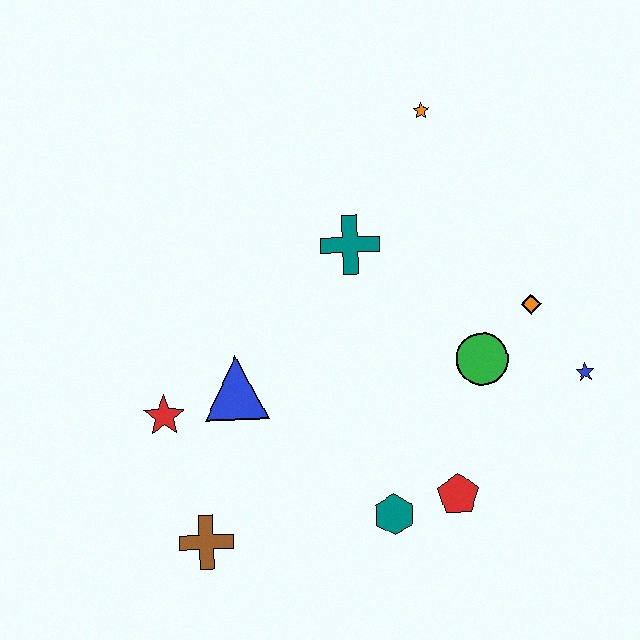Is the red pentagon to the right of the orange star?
Yes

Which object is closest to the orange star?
The teal cross is closest to the orange star.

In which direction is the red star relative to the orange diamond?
The red star is to the left of the orange diamond.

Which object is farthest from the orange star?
The brown cross is farthest from the orange star.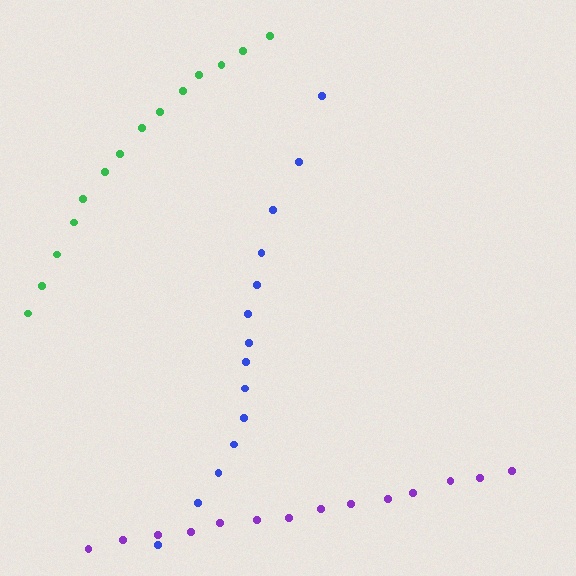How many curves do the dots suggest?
There are 3 distinct paths.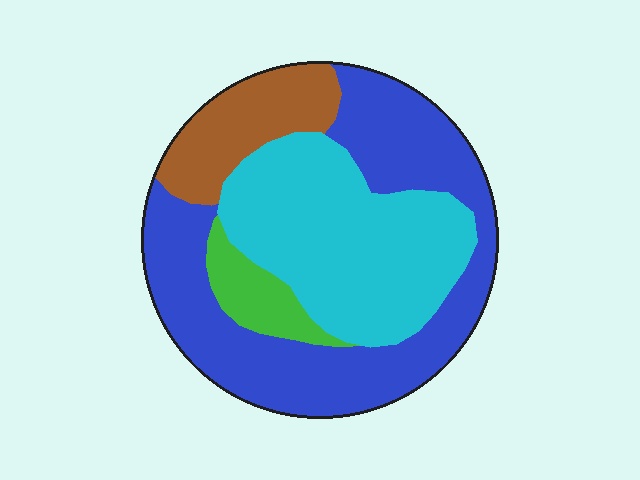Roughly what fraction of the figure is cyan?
Cyan takes up about one third (1/3) of the figure.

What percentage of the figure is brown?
Brown takes up about one eighth (1/8) of the figure.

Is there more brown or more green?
Brown.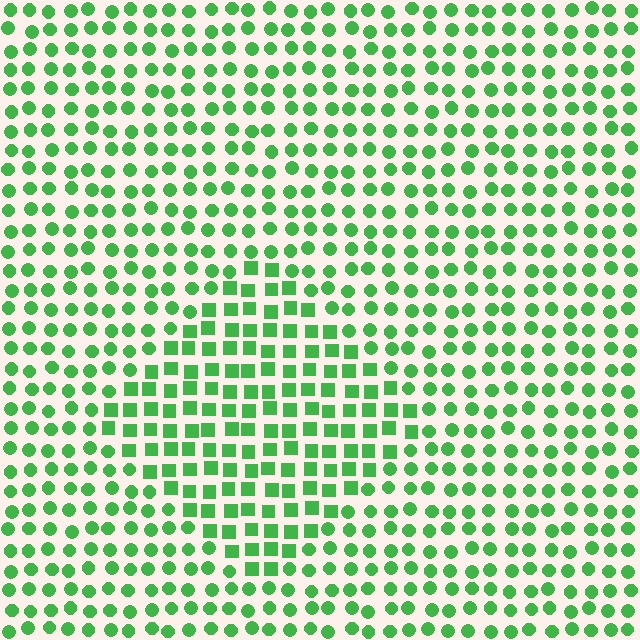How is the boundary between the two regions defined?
The boundary is defined by a change in element shape: squares inside vs. circles outside. All elements share the same color and spacing.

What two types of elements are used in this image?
The image uses squares inside the diamond region and circles outside it.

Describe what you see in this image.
The image is filled with small green elements arranged in a uniform grid. A diamond-shaped region contains squares, while the surrounding area contains circles. The boundary is defined purely by the change in element shape.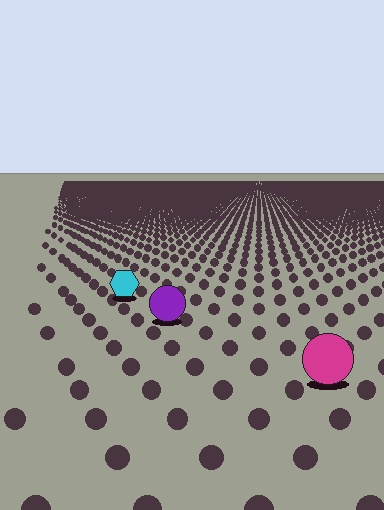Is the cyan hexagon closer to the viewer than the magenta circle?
No. The magenta circle is closer — you can tell from the texture gradient: the ground texture is coarser near it.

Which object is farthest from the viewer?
The cyan hexagon is farthest from the viewer. It appears smaller and the ground texture around it is denser.